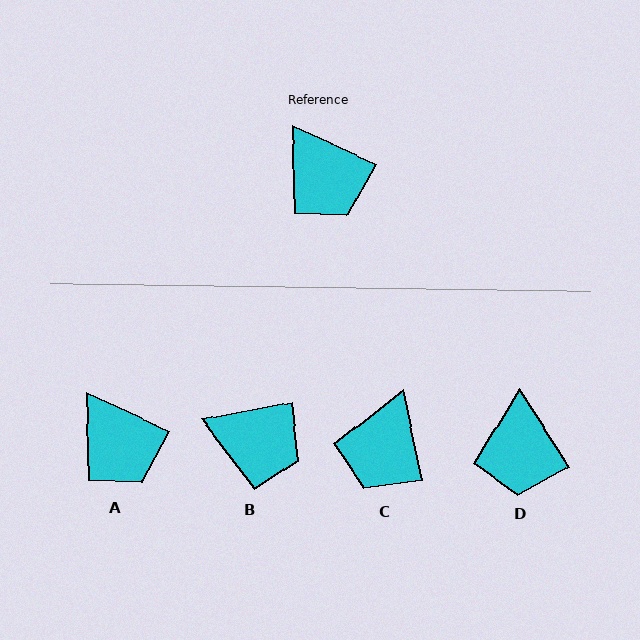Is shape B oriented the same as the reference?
No, it is off by about 36 degrees.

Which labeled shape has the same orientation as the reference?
A.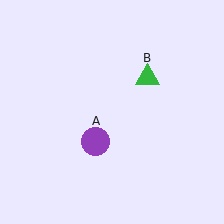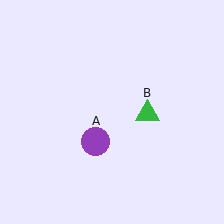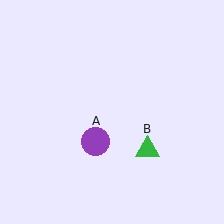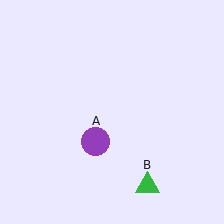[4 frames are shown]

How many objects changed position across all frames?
1 object changed position: green triangle (object B).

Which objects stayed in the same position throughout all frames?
Purple circle (object A) remained stationary.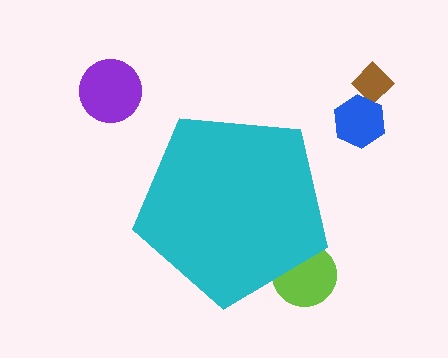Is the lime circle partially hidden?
Yes, the lime circle is partially hidden behind the cyan pentagon.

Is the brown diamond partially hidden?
No, the brown diamond is fully visible.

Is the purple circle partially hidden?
No, the purple circle is fully visible.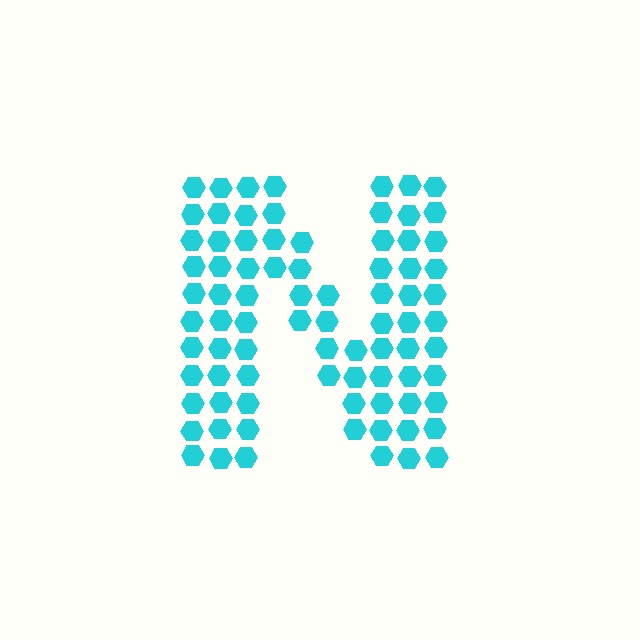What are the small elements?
The small elements are hexagons.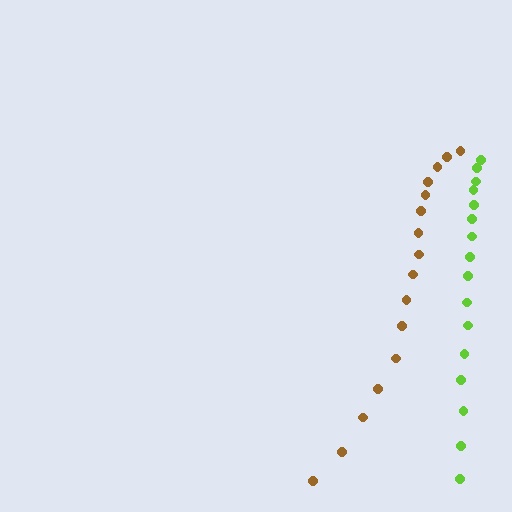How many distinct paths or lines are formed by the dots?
There are 2 distinct paths.